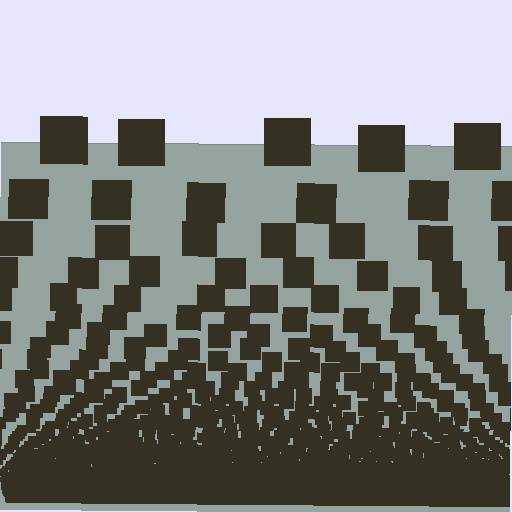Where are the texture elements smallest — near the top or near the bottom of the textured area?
Near the bottom.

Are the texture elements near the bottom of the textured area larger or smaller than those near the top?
Smaller. The gradient is inverted — elements near the bottom are smaller and denser.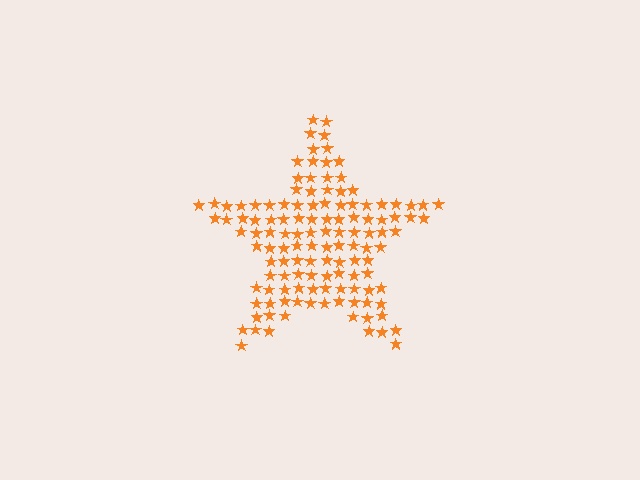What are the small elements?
The small elements are stars.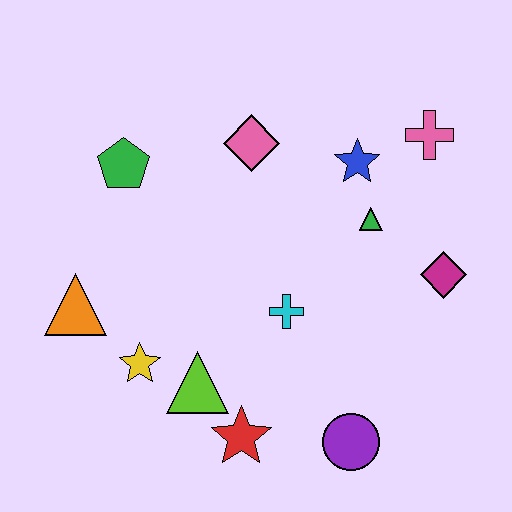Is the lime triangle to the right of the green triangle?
No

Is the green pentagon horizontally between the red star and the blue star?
No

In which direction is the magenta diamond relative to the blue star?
The magenta diamond is below the blue star.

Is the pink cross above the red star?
Yes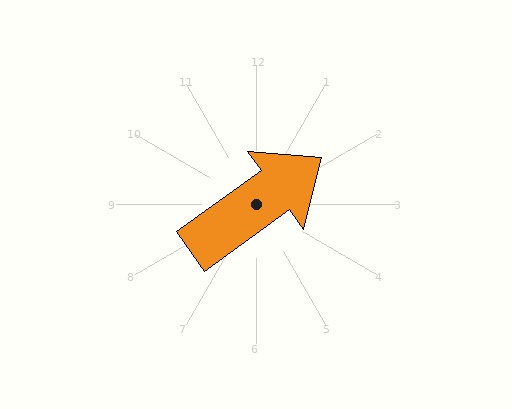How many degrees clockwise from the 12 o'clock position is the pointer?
Approximately 54 degrees.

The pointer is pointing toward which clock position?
Roughly 2 o'clock.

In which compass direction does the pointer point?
Northeast.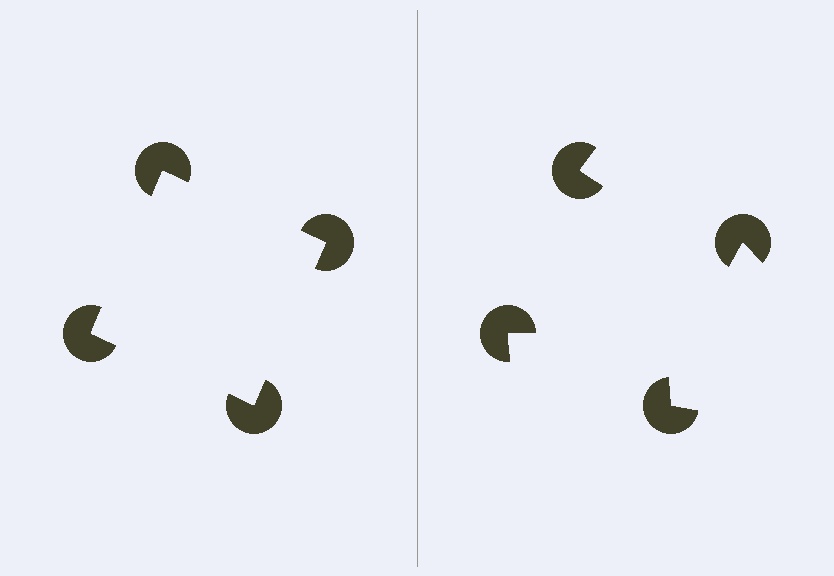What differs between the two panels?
The pac-man discs are positioned identically on both sides; only the wedge orientations differ. On the left they align to a square; on the right they are misaligned.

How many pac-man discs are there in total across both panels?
8 — 4 on each side.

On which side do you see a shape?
An illusory square appears on the left side. On the right side the wedge cuts are rotated, so no coherent shape forms.